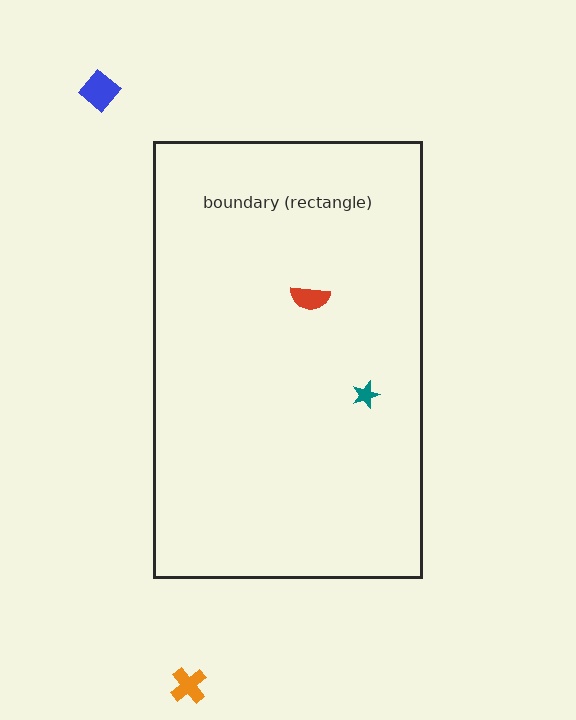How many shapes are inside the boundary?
2 inside, 2 outside.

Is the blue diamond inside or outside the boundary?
Outside.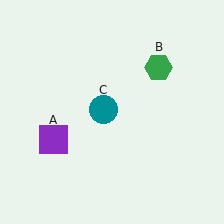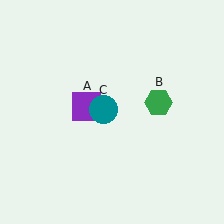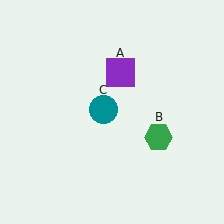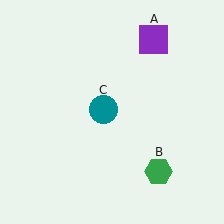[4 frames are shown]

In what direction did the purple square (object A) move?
The purple square (object A) moved up and to the right.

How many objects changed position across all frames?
2 objects changed position: purple square (object A), green hexagon (object B).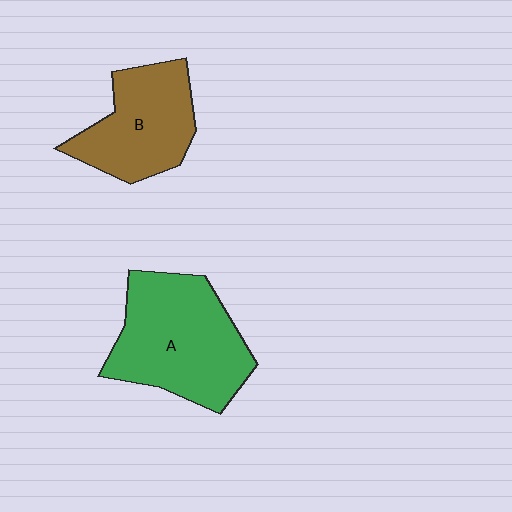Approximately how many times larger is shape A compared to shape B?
Approximately 1.4 times.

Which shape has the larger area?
Shape A (green).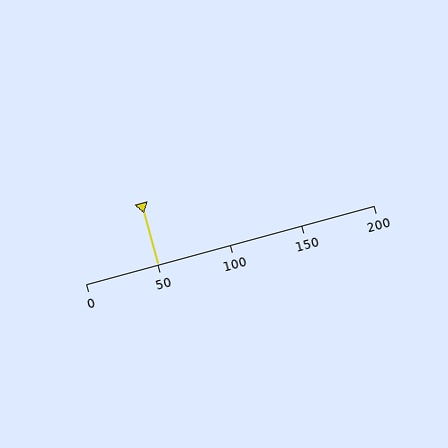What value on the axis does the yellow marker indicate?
The marker indicates approximately 50.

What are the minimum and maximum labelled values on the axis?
The axis runs from 0 to 200.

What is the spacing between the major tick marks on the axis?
The major ticks are spaced 50 apart.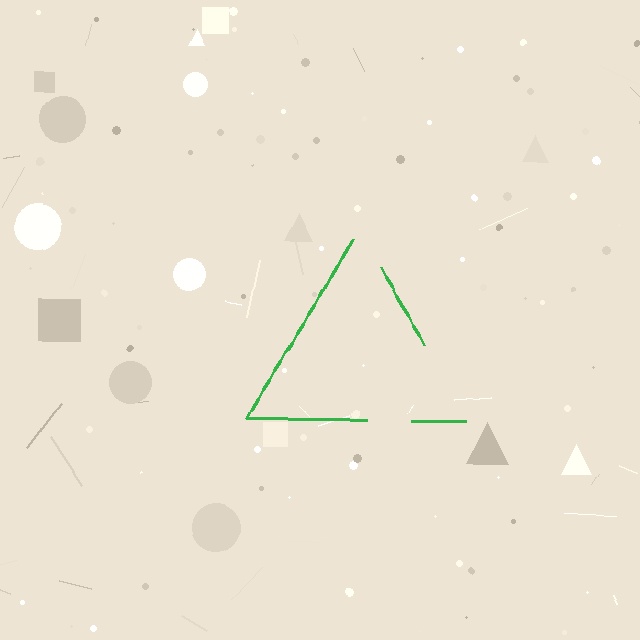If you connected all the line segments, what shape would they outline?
They would outline a triangle.